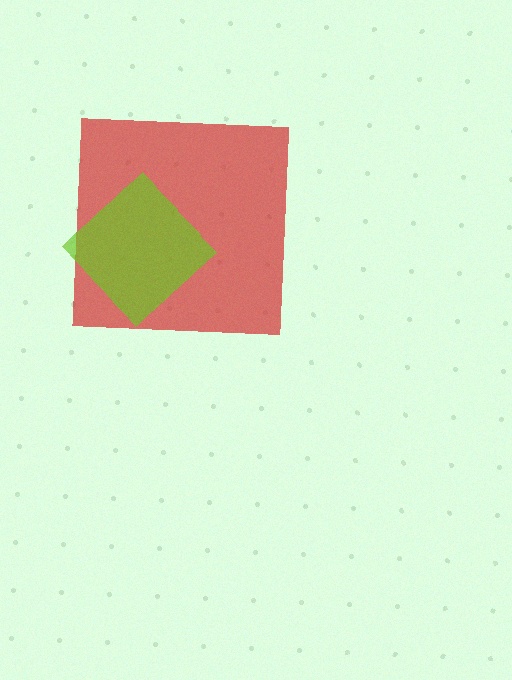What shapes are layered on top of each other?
The layered shapes are: a red square, a lime diamond.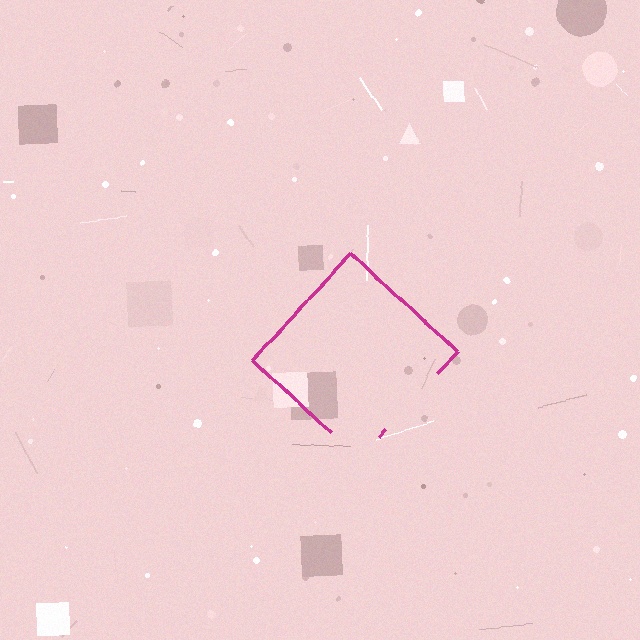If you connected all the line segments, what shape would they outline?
They would outline a diamond.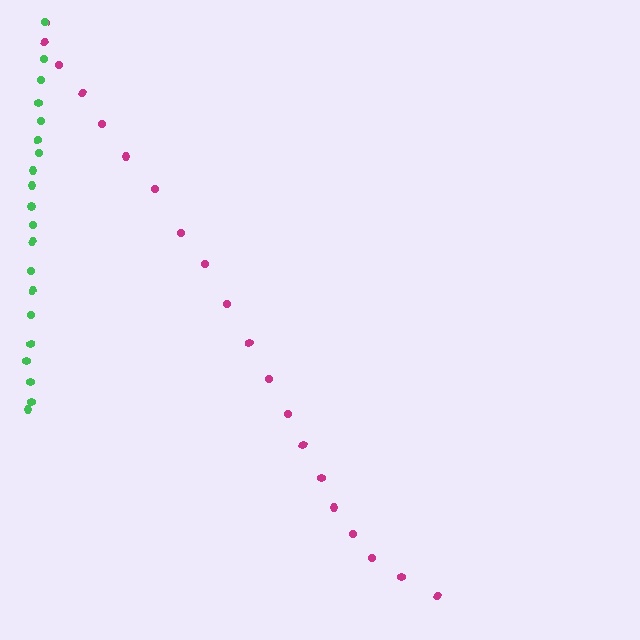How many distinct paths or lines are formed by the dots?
There are 2 distinct paths.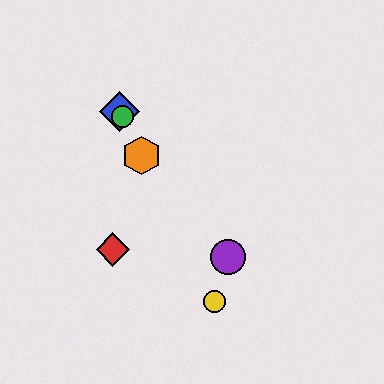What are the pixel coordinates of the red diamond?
The red diamond is at (113, 249).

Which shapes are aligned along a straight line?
The blue diamond, the green circle, the yellow circle, the orange hexagon are aligned along a straight line.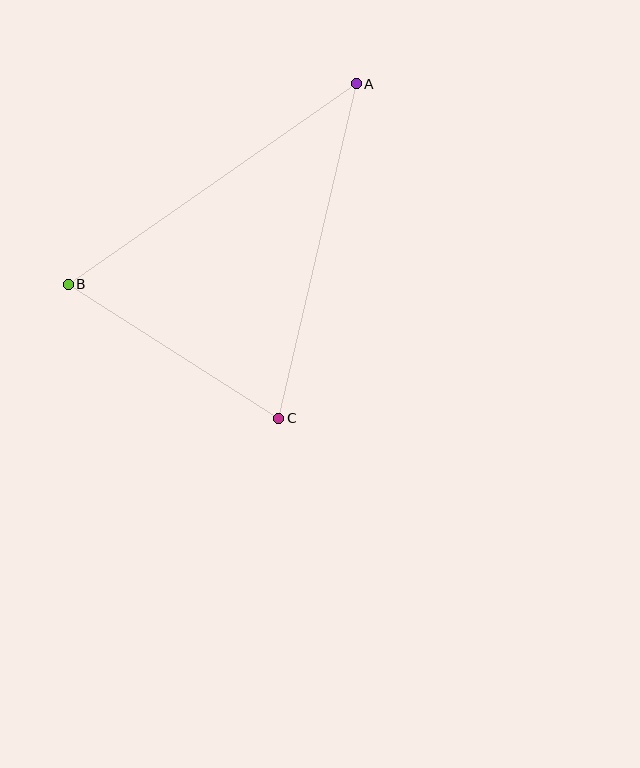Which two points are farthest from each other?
Points A and B are farthest from each other.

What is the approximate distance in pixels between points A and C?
The distance between A and C is approximately 343 pixels.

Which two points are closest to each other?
Points B and C are closest to each other.